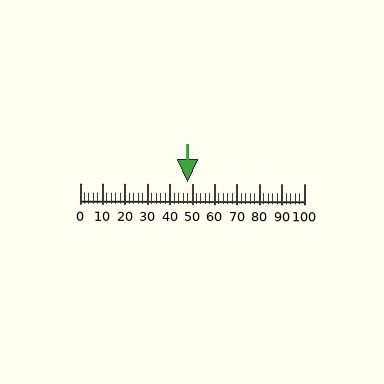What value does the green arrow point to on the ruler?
The green arrow points to approximately 48.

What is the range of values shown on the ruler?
The ruler shows values from 0 to 100.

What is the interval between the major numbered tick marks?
The major tick marks are spaced 10 units apart.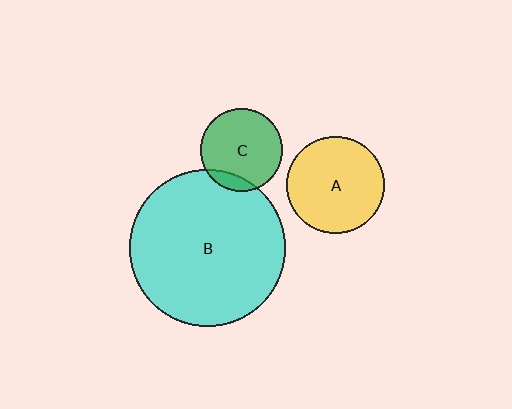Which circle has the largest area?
Circle B (cyan).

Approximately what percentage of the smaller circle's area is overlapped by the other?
Approximately 10%.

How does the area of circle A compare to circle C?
Approximately 1.4 times.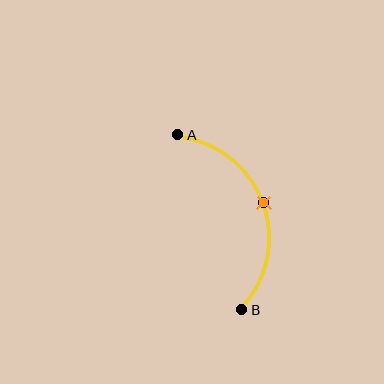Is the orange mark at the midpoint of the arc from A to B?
Yes. The orange mark lies on the arc at equal arc-length from both A and B — it is the arc midpoint.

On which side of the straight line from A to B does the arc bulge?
The arc bulges to the right of the straight line connecting A and B.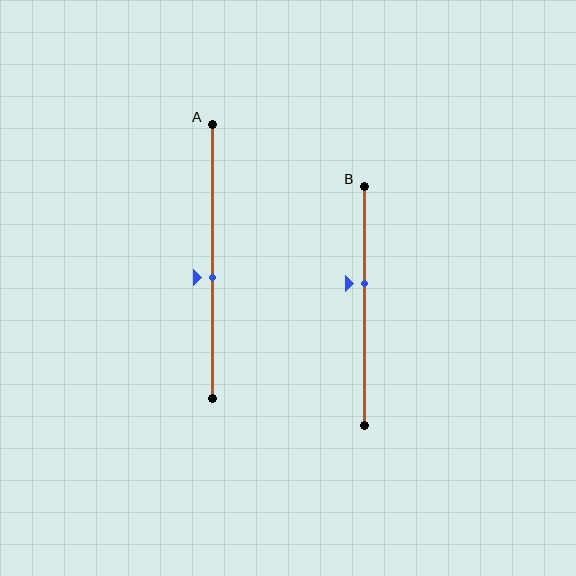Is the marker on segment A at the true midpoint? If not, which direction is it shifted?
No, the marker on segment A is shifted downward by about 6% of the segment length.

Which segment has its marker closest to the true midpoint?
Segment A has its marker closest to the true midpoint.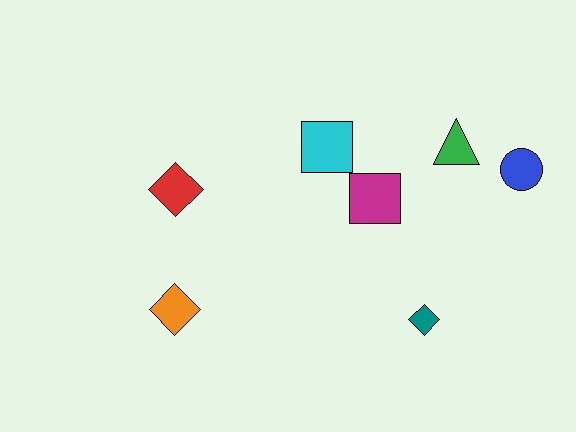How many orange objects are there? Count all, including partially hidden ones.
There is 1 orange object.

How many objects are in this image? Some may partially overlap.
There are 7 objects.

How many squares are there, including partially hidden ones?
There are 2 squares.